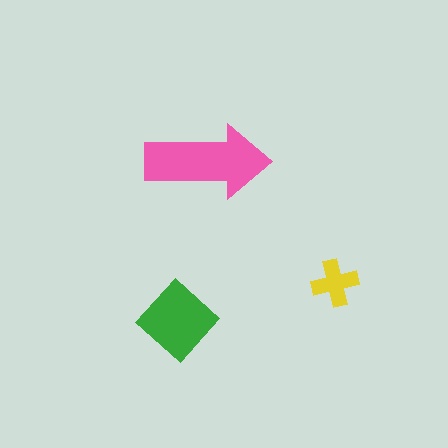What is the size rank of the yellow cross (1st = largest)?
3rd.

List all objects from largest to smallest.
The pink arrow, the green diamond, the yellow cross.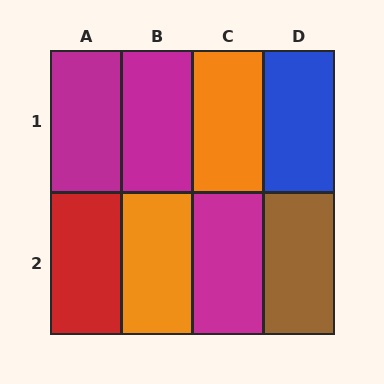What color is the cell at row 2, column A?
Red.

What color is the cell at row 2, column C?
Magenta.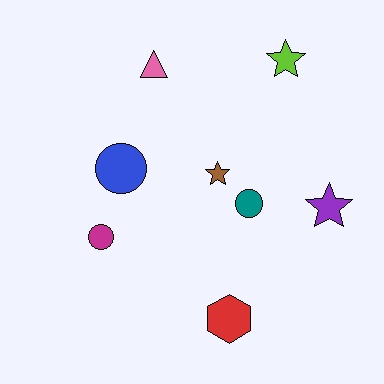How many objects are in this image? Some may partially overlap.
There are 8 objects.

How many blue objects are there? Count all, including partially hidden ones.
There is 1 blue object.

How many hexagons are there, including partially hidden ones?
There is 1 hexagon.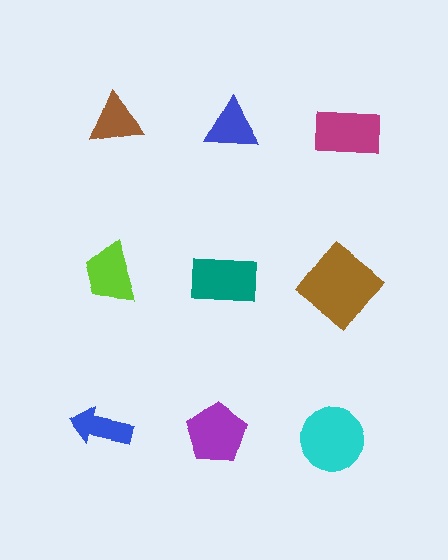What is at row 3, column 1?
A blue arrow.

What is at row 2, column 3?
A brown diamond.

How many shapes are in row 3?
3 shapes.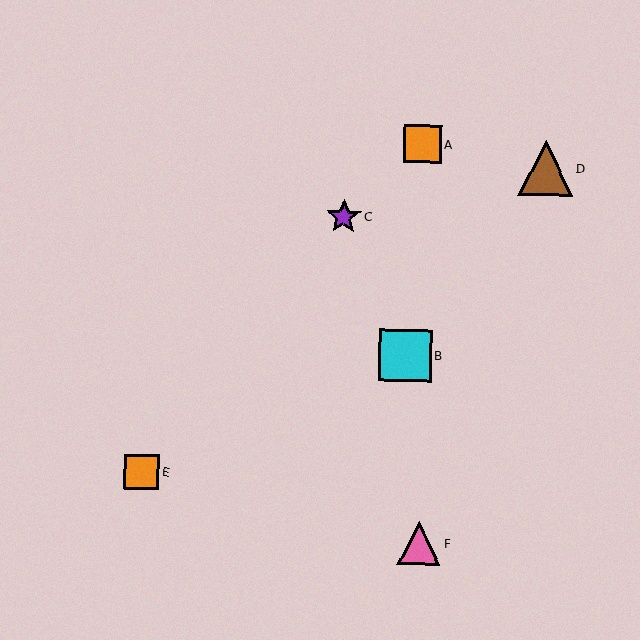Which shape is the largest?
The brown triangle (labeled D) is the largest.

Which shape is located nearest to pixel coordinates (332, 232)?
The purple star (labeled C) at (344, 217) is nearest to that location.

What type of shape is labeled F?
Shape F is a pink triangle.